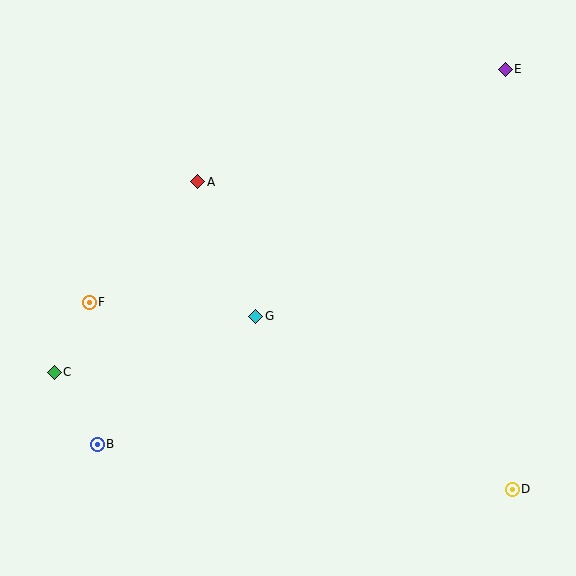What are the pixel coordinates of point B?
Point B is at (97, 444).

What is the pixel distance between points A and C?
The distance between A and C is 238 pixels.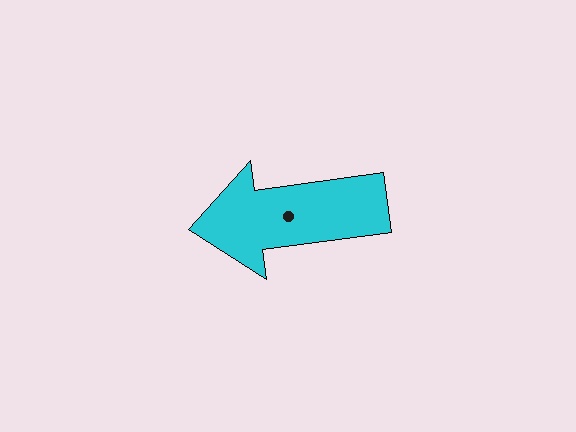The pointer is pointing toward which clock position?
Roughly 9 o'clock.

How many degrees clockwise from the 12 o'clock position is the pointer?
Approximately 262 degrees.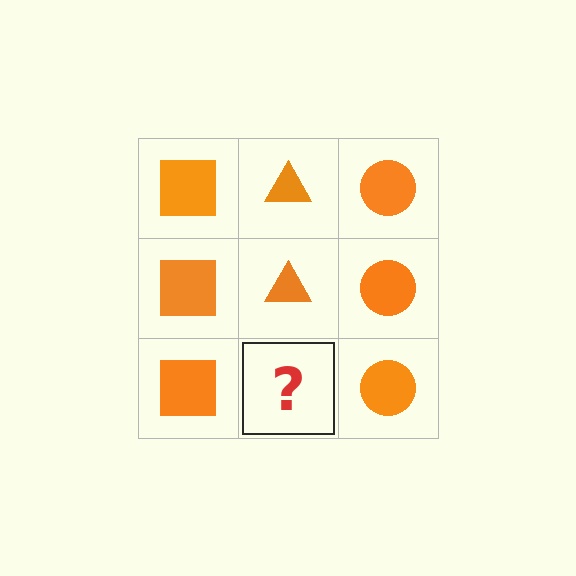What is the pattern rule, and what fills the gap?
The rule is that each column has a consistent shape. The gap should be filled with an orange triangle.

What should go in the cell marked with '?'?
The missing cell should contain an orange triangle.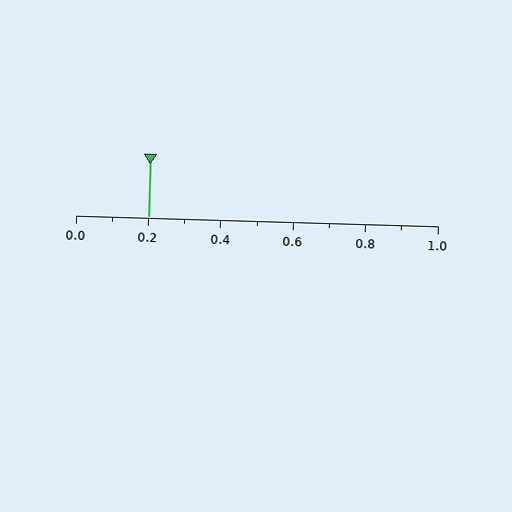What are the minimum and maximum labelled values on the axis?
The axis runs from 0.0 to 1.0.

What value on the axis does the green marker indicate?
The marker indicates approximately 0.2.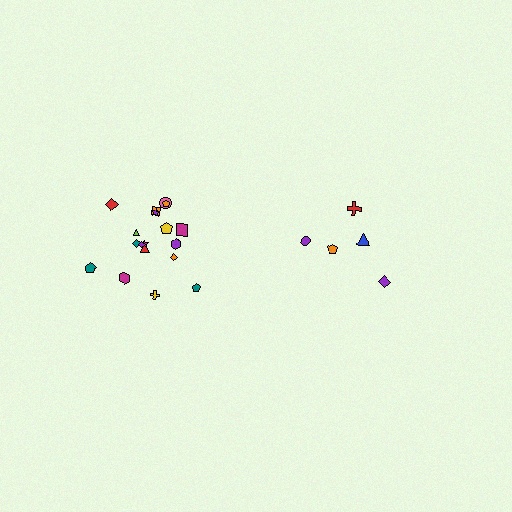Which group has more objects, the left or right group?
The left group.